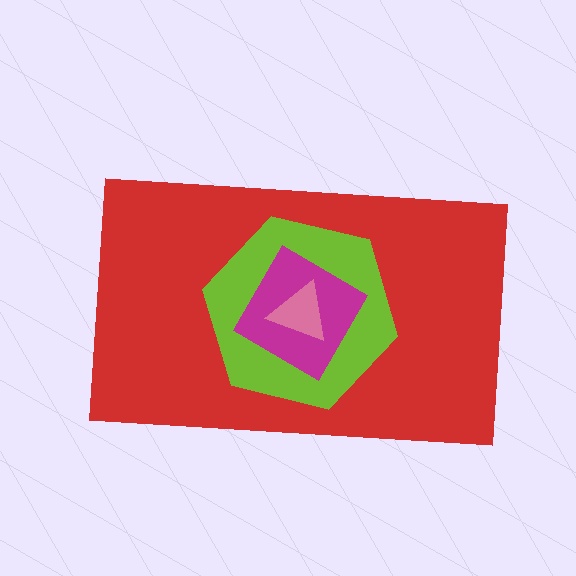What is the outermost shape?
The red rectangle.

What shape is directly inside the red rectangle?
The lime hexagon.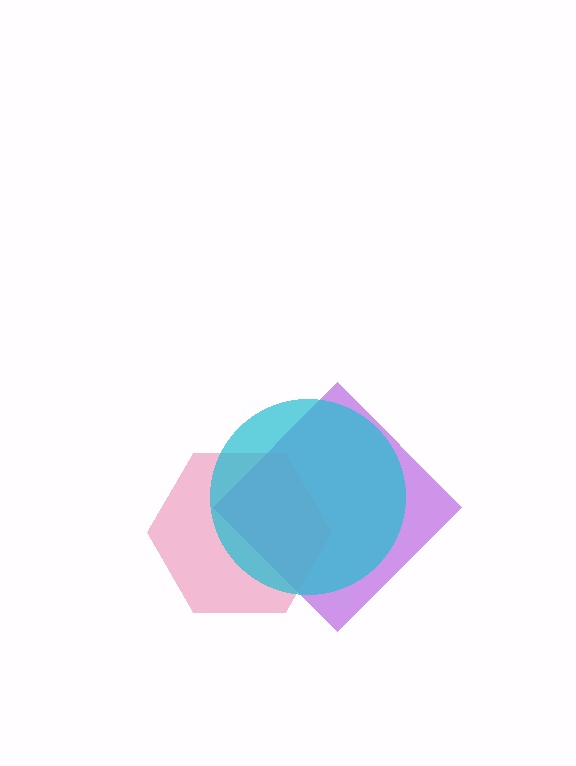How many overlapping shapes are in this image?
There are 3 overlapping shapes in the image.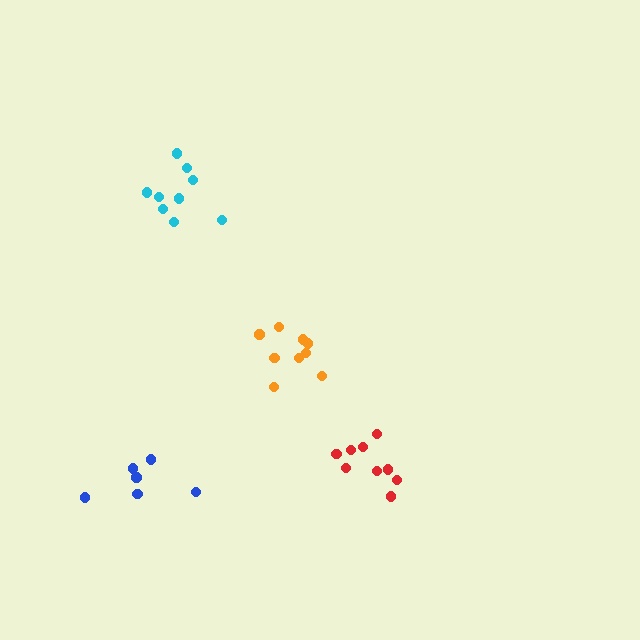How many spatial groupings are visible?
There are 4 spatial groupings.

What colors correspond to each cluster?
The clusters are colored: blue, orange, red, cyan.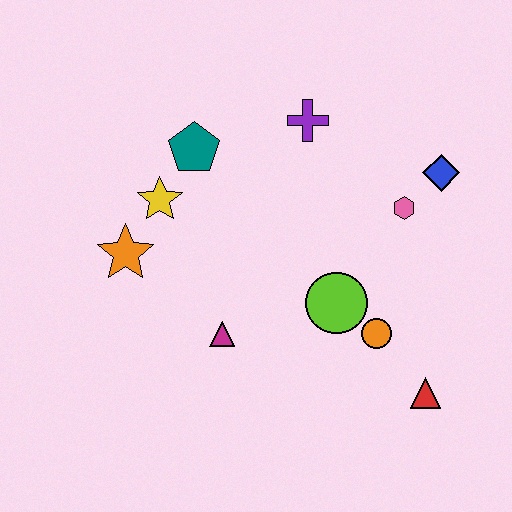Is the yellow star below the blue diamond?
Yes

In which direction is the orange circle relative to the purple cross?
The orange circle is below the purple cross.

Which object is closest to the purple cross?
The teal pentagon is closest to the purple cross.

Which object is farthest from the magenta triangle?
The blue diamond is farthest from the magenta triangle.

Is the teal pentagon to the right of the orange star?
Yes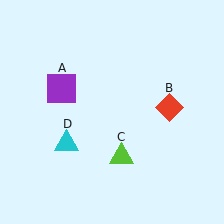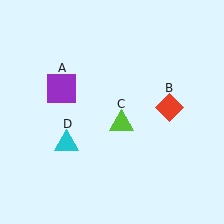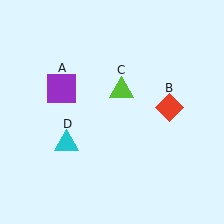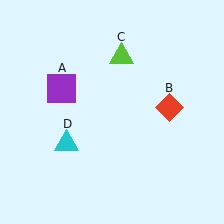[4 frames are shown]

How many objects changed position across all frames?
1 object changed position: lime triangle (object C).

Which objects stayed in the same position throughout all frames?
Purple square (object A) and red diamond (object B) and cyan triangle (object D) remained stationary.